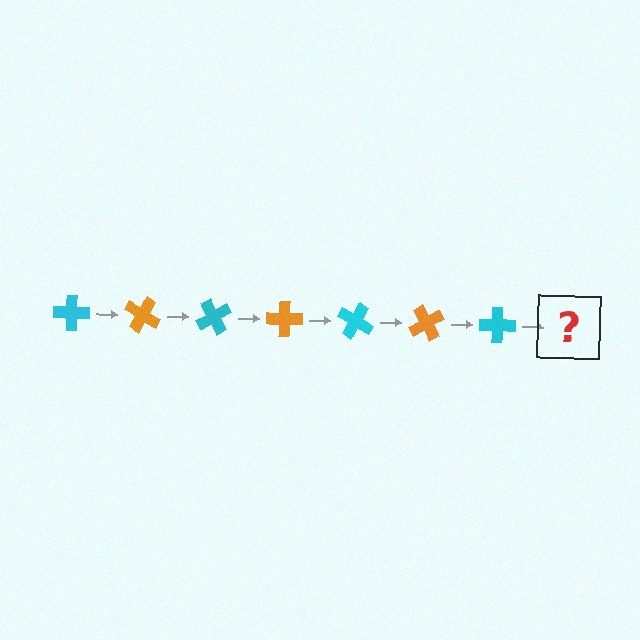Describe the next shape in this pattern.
It should be an orange cross, rotated 210 degrees from the start.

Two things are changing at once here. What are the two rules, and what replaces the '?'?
The two rules are that it rotates 30 degrees each step and the color cycles through cyan and orange. The '?' should be an orange cross, rotated 210 degrees from the start.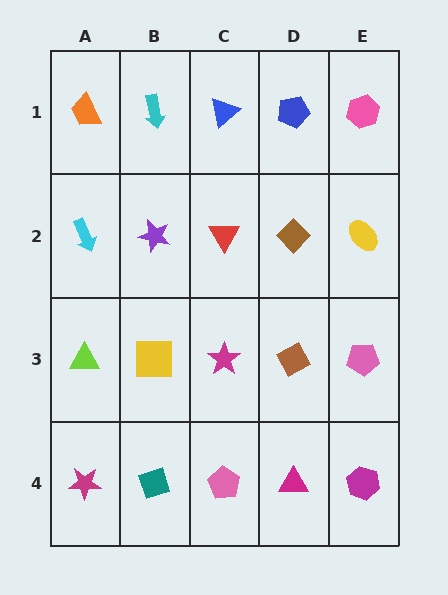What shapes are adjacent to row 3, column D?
A brown diamond (row 2, column D), a magenta triangle (row 4, column D), a magenta star (row 3, column C), a pink pentagon (row 3, column E).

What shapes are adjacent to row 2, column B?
A cyan arrow (row 1, column B), a yellow square (row 3, column B), a cyan arrow (row 2, column A), a red triangle (row 2, column C).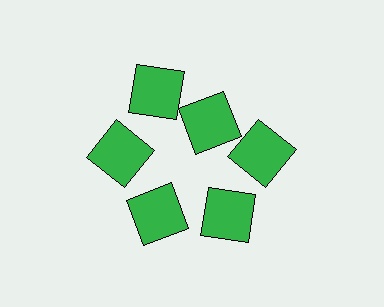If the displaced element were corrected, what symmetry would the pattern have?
It would have 6-fold rotational symmetry — the pattern would map onto itself every 60 degrees.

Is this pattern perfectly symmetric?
No. The 6 green squares are arranged in a ring, but one element near the 1 o'clock position is pulled inward toward the center, breaking the 6-fold rotational symmetry.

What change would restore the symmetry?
The symmetry would be restored by moving it outward, back onto the ring so that all 6 squares sit at equal angles and equal distance from the center.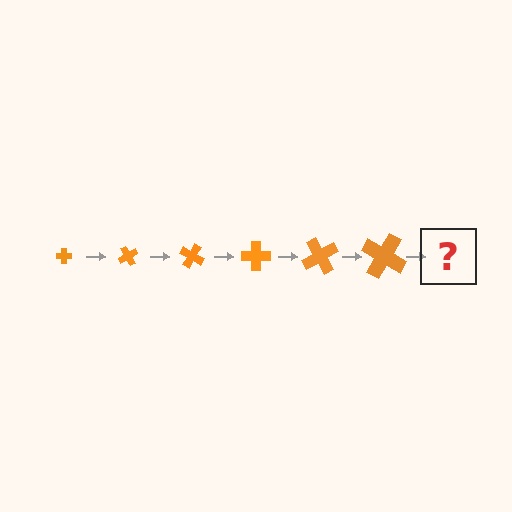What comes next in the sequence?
The next element should be a cross, larger than the previous one and rotated 360 degrees from the start.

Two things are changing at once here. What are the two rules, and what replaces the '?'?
The two rules are that the cross grows larger each step and it rotates 60 degrees each step. The '?' should be a cross, larger than the previous one and rotated 360 degrees from the start.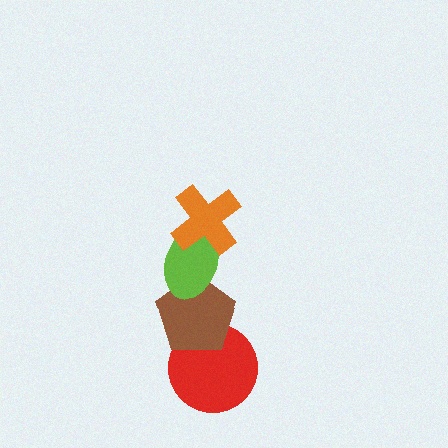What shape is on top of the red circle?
The brown pentagon is on top of the red circle.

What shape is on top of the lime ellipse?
The orange cross is on top of the lime ellipse.